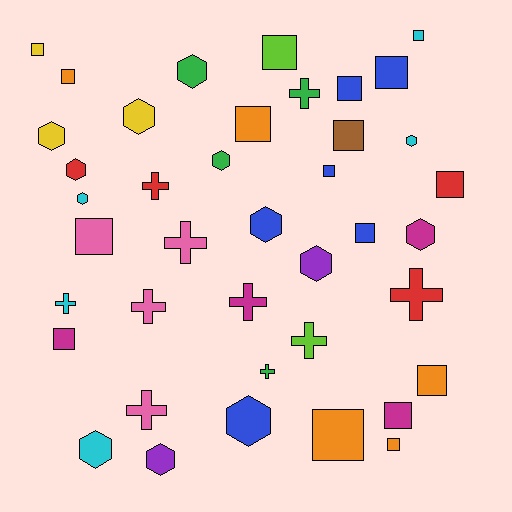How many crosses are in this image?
There are 10 crosses.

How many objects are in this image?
There are 40 objects.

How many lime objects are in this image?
There are 2 lime objects.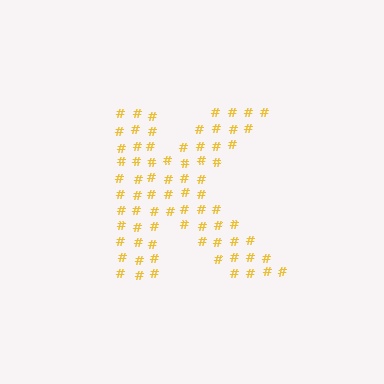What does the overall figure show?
The overall figure shows the letter K.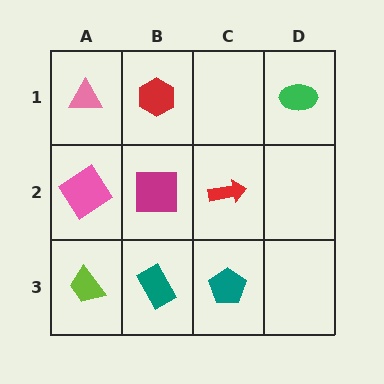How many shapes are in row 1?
3 shapes.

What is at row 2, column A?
A pink diamond.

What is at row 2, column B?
A magenta square.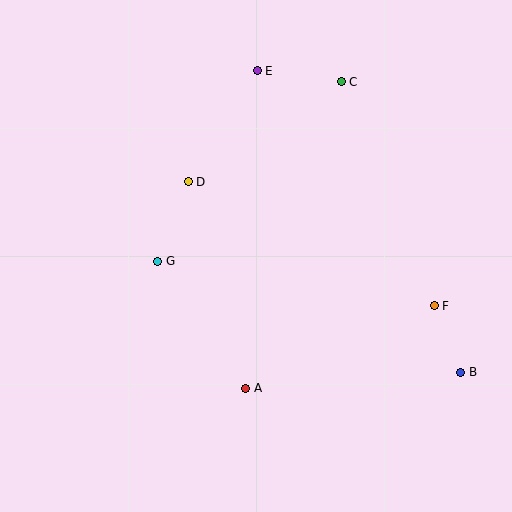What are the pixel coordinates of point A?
Point A is at (246, 388).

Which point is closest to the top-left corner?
Point D is closest to the top-left corner.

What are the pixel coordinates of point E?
Point E is at (257, 71).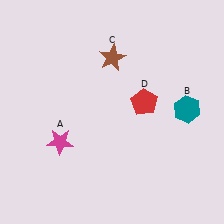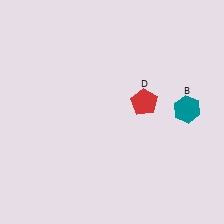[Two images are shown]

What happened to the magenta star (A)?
The magenta star (A) was removed in Image 2. It was in the bottom-left area of Image 1.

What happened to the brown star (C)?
The brown star (C) was removed in Image 2. It was in the top-right area of Image 1.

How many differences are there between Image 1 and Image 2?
There are 2 differences between the two images.